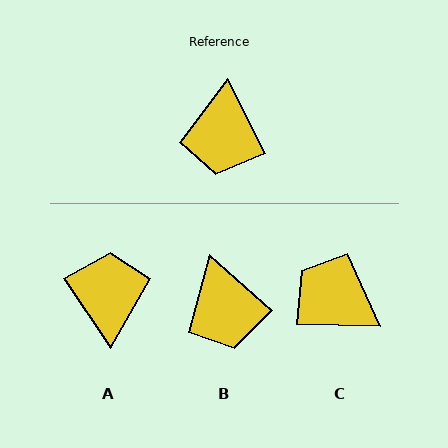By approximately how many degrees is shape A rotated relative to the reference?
Approximately 173 degrees clockwise.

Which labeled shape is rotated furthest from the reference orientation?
A, about 173 degrees away.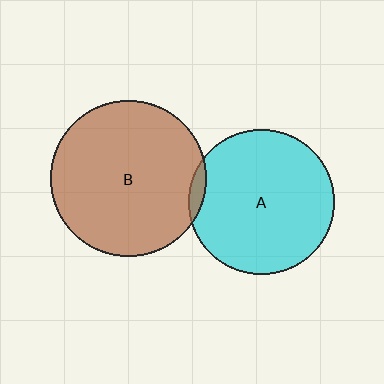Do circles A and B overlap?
Yes.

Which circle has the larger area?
Circle B (brown).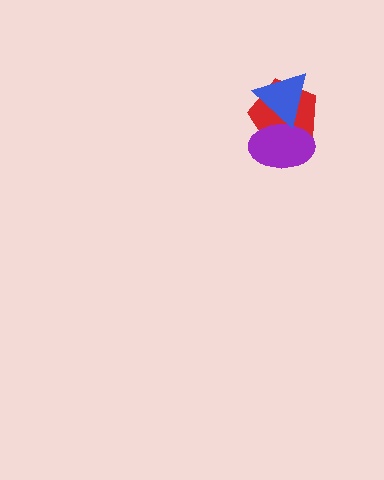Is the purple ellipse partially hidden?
Yes, it is partially covered by another shape.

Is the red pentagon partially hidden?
Yes, it is partially covered by another shape.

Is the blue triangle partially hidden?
No, no other shape covers it.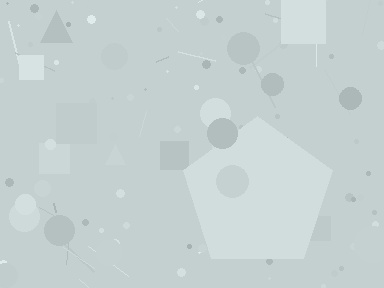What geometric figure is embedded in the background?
A pentagon is embedded in the background.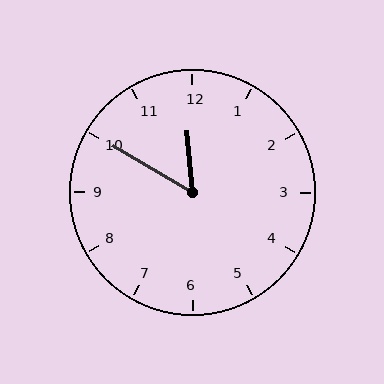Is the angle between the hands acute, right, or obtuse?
It is acute.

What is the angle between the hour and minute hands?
Approximately 55 degrees.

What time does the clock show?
11:50.